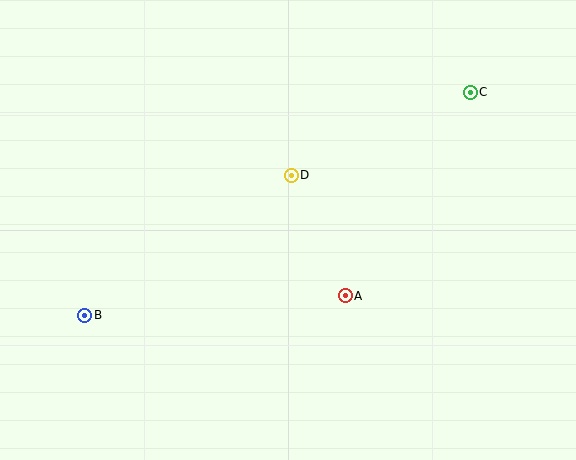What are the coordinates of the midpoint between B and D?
The midpoint between B and D is at (188, 245).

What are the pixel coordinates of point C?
Point C is at (470, 92).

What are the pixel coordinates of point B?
Point B is at (85, 315).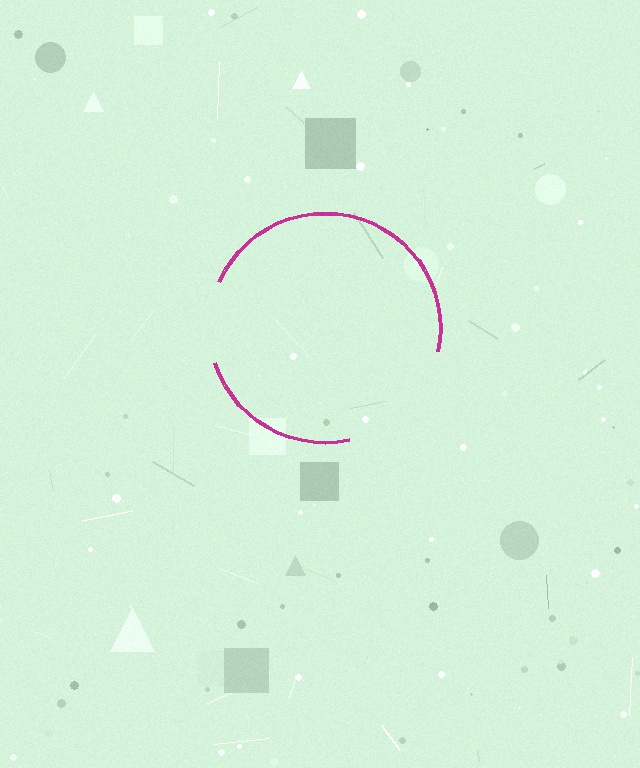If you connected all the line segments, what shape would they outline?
They would outline a circle.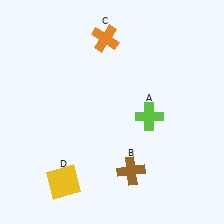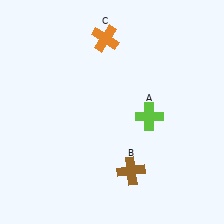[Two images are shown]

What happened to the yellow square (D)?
The yellow square (D) was removed in Image 2. It was in the bottom-left area of Image 1.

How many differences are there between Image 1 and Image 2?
There is 1 difference between the two images.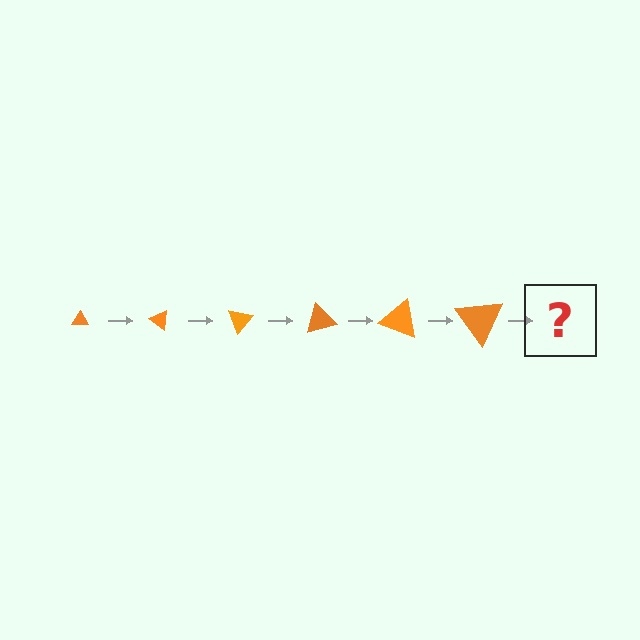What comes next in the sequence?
The next element should be a triangle, larger than the previous one and rotated 210 degrees from the start.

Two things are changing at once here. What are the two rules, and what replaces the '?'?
The two rules are that the triangle grows larger each step and it rotates 35 degrees each step. The '?' should be a triangle, larger than the previous one and rotated 210 degrees from the start.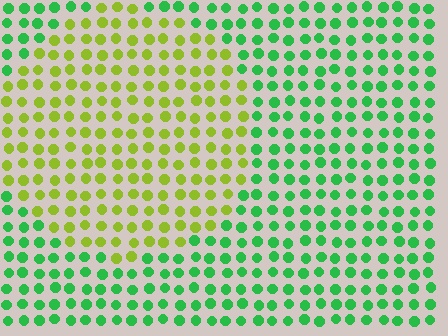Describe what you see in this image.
The image is filled with small green elements in a uniform arrangement. A circle-shaped region is visible where the elements are tinted to a slightly different hue, forming a subtle color boundary.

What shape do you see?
I see a circle.